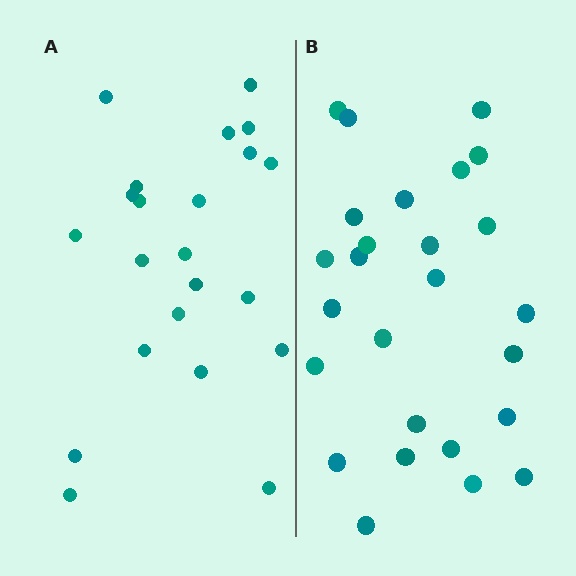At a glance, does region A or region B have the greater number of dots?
Region B (the right region) has more dots.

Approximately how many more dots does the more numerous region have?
Region B has about 4 more dots than region A.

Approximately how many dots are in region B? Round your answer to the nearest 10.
About 30 dots. (The exact count is 26, which rounds to 30.)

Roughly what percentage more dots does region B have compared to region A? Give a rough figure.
About 20% more.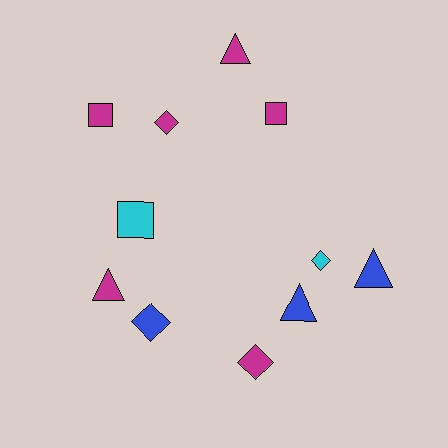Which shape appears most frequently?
Diamond, with 4 objects.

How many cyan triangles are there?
There are no cyan triangles.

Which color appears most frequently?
Magenta, with 6 objects.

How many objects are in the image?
There are 11 objects.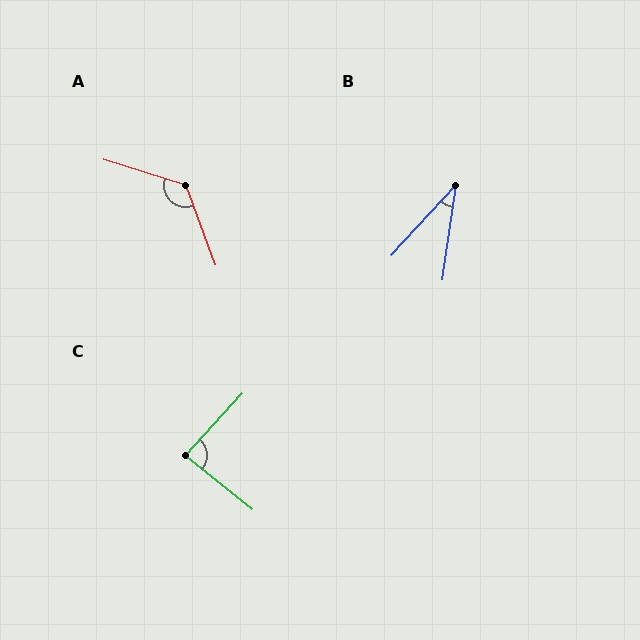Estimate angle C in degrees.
Approximately 86 degrees.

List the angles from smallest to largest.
B (35°), C (86°), A (128°).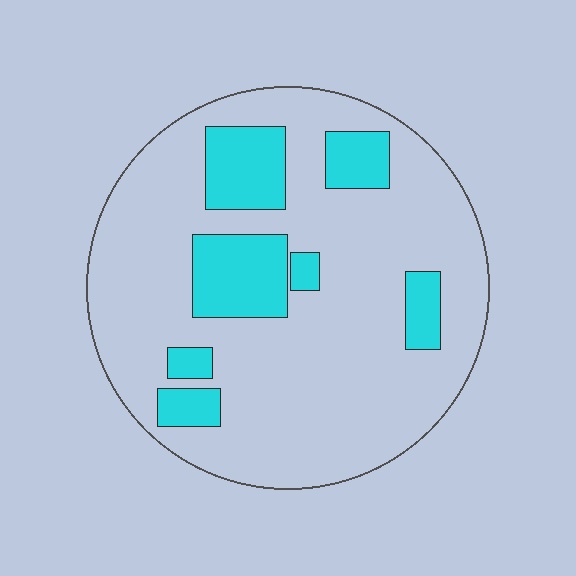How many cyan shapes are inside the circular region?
7.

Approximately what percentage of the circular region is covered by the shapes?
Approximately 20%.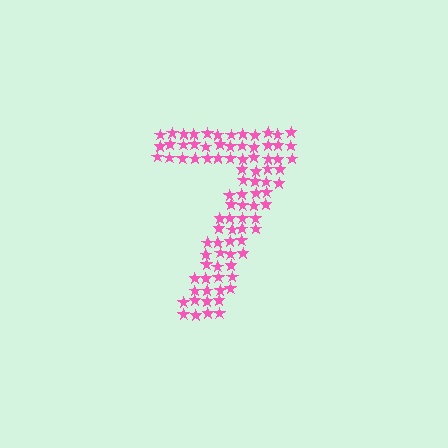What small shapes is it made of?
It is made of small stars.